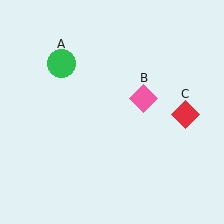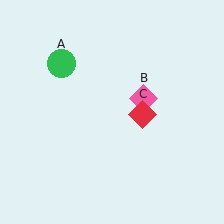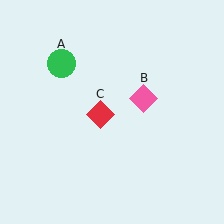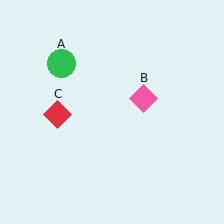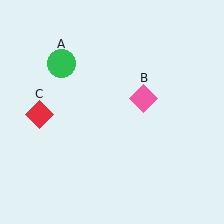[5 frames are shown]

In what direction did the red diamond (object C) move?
The red diamond (object C) moved left.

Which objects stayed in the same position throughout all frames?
Green circle (object A) and pink diamond (object B) remained stationary.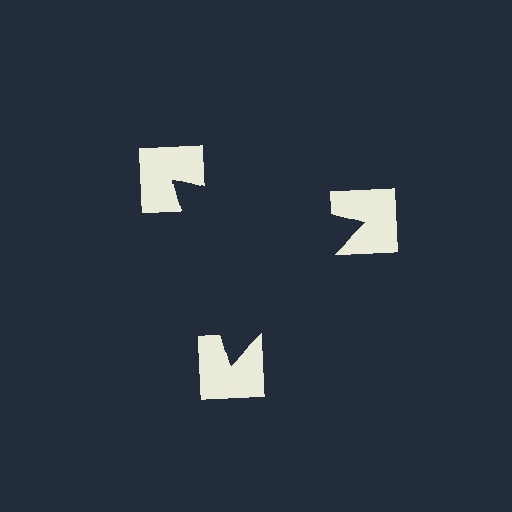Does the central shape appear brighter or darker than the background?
It typically appears slightly darker than the background, even though no actual brightness change is drawn.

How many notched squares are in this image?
There are 3 — one at each vertex of the illusory triangle.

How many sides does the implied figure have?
3 sides.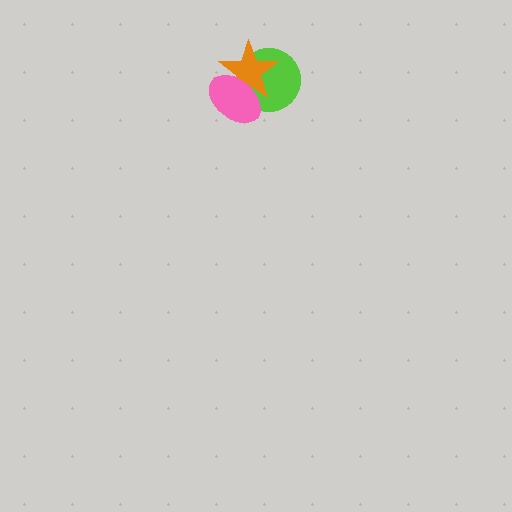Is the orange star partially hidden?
Yes, it is partially covered by another shape.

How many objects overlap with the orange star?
2 objects overlap with the orange star.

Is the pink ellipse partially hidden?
No, no other shape covers it.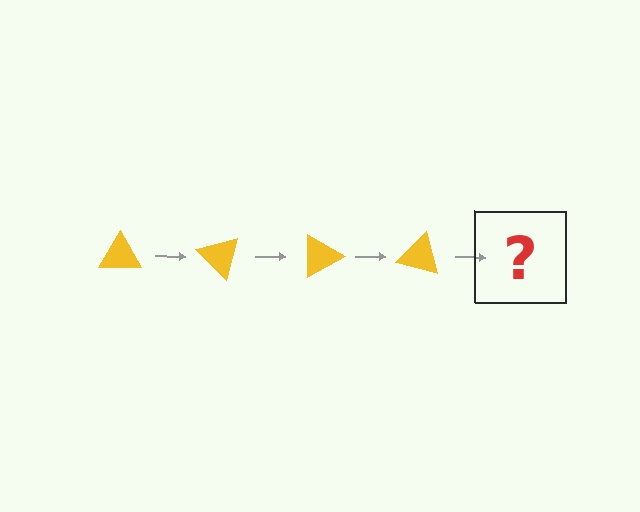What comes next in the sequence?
The next element should be a yellow triangle rotated 180 degrees.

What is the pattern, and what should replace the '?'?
The pattern is that the triangle rotates 45 degrees each step. The '?' should be a yellow triangle rotated 180 degrees.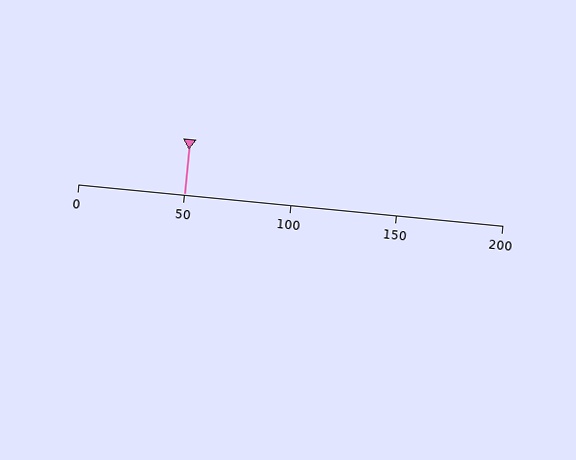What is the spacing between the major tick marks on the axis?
The major ticks are spaced 50 apart.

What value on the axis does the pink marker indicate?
The marker indicates approximately 50.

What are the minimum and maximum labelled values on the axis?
The axis runs from 0 to 200.